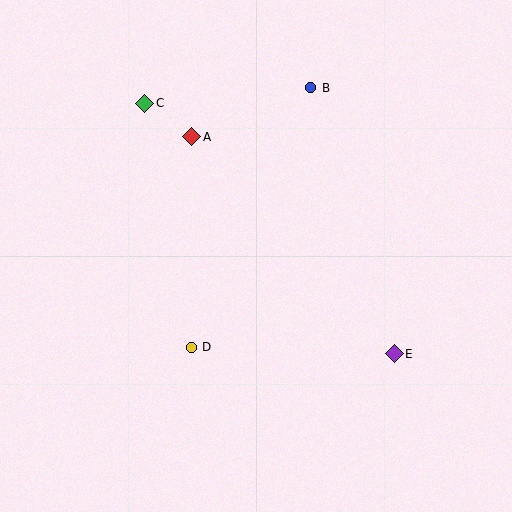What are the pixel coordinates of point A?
Point A is at (192, 137).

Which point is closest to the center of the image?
Point D at (191, 347) is closest to the center.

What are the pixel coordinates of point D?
Point D is at (191, 347).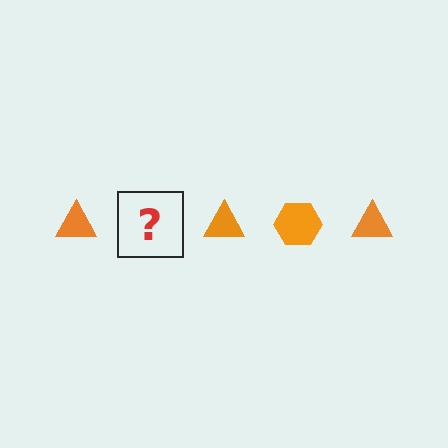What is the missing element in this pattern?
The missing element is an orange hexagon.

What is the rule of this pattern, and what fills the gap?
The rule is that the pattern cycles through triangle, hexagon shapes in orange. The gap should be filled with an orange hexagon.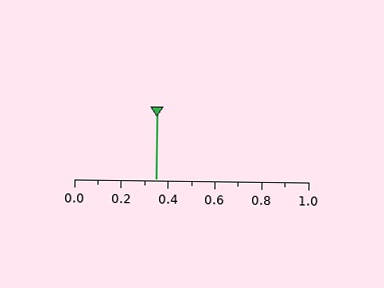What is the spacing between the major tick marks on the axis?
The major ticks are spaced 0.2 apart.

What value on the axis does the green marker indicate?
The marker indicates approximately 0.35.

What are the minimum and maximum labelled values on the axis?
The axis runs from 0.0 to 1.0.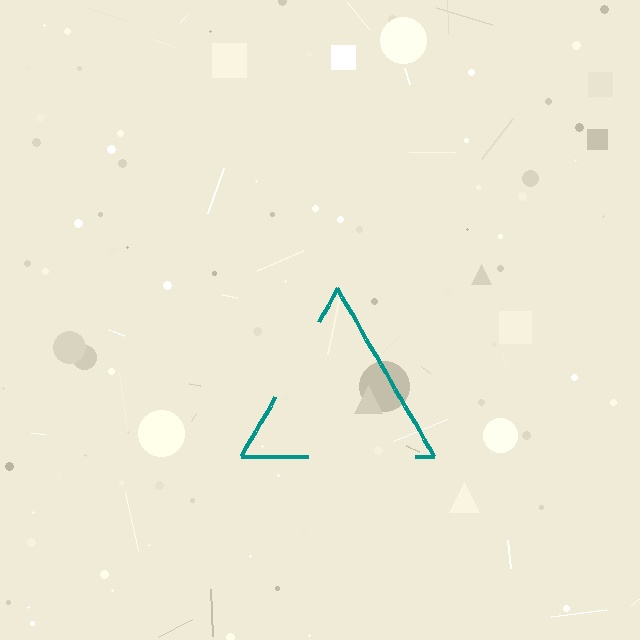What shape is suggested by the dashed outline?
The dashed outline suggests a triangle.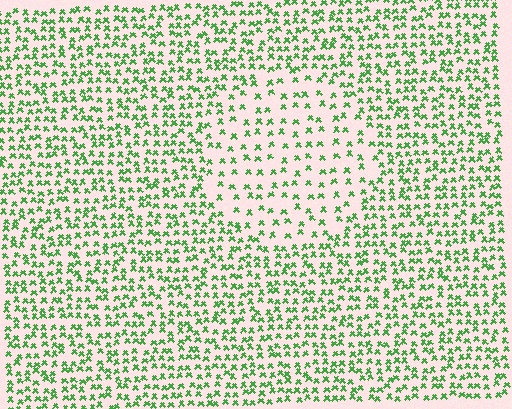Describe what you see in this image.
The image contains small green elements arranged at two different densities. A circle-shaped region is visible where the elements are less densely packed than the surrounding area.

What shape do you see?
I see a circle.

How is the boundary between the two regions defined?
The boundary is defined by a change in element density (approximately 2.0x ratio). All elements are the same color, size, and shape.